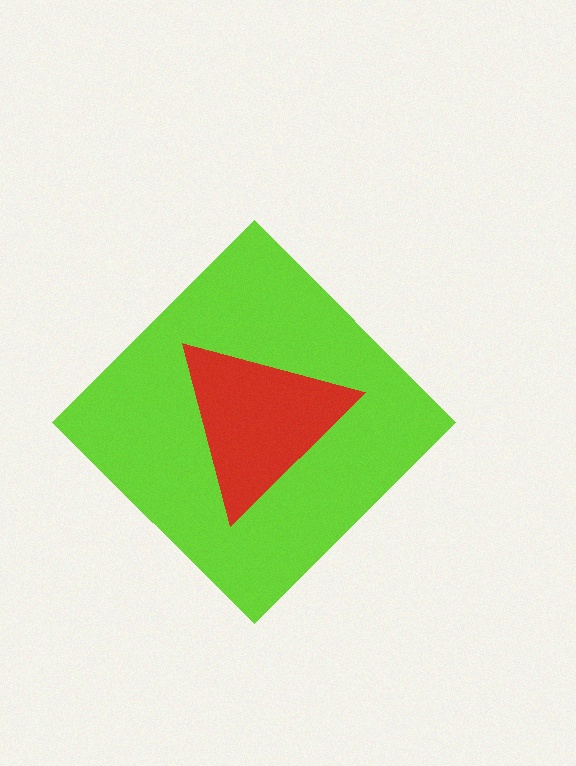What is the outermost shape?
The lime diamond.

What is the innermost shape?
The red triangle.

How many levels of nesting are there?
2.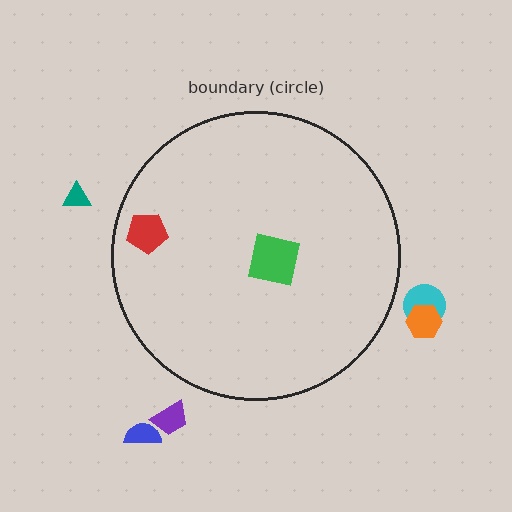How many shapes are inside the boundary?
2 inside, 5 outside.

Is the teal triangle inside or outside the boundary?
Outside.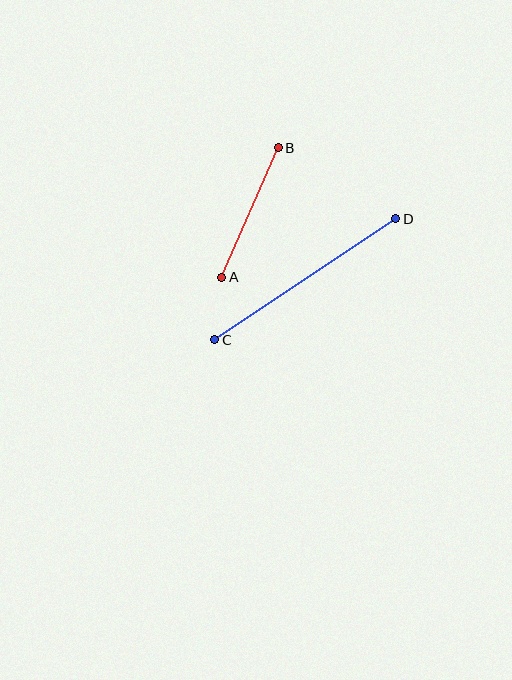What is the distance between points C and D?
The distance is approximately 218 pixels.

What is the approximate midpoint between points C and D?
The midpoint is at approximately (305, 279) pixels.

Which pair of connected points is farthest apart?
Points C and D are farthest apart.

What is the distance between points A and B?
The distance is approximately 141 pixels.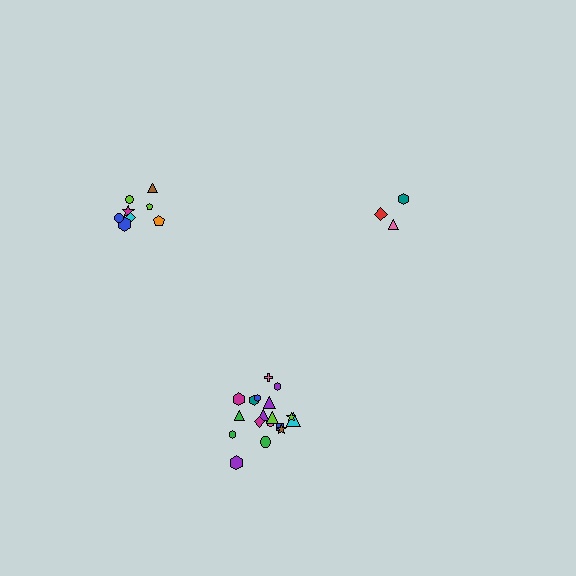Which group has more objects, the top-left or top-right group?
The top-left group.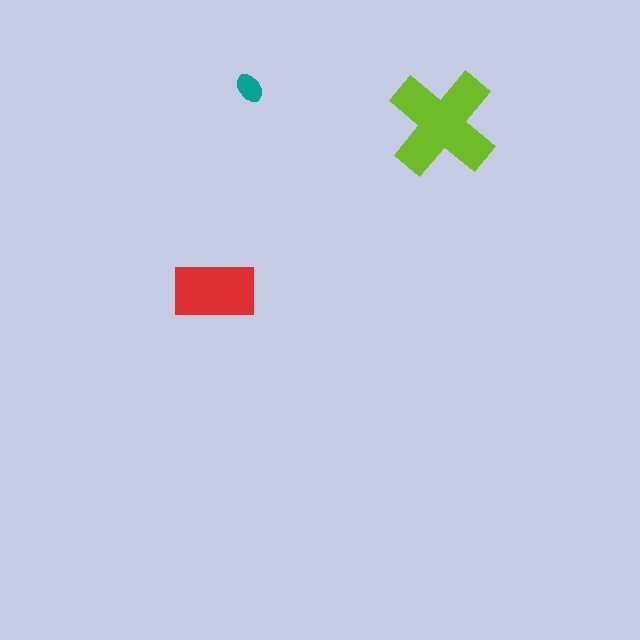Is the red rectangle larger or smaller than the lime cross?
Smaller.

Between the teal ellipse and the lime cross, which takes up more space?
The lime cross.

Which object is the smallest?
The teal ellipse.